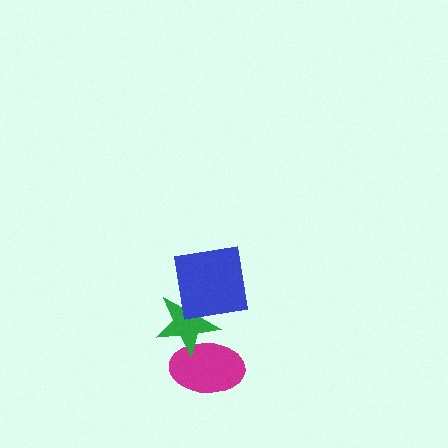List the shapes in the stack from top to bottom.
From top to bottom: the blue square, the green star, the magenta ellipse.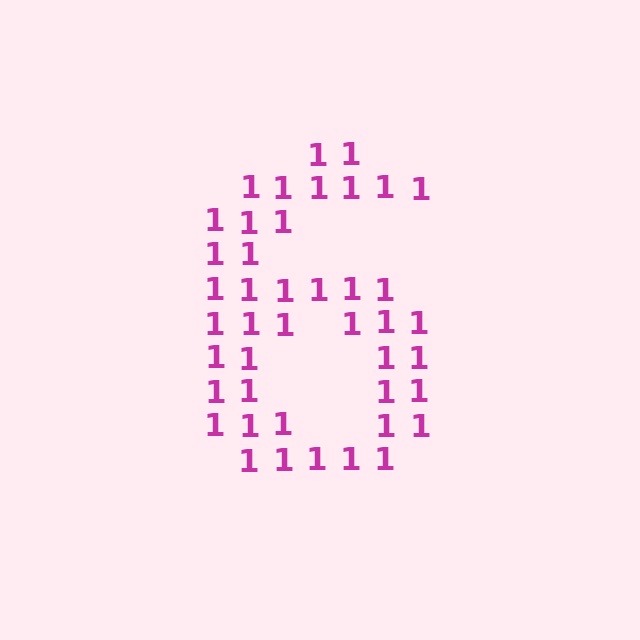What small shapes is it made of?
It is made of small digit 1's.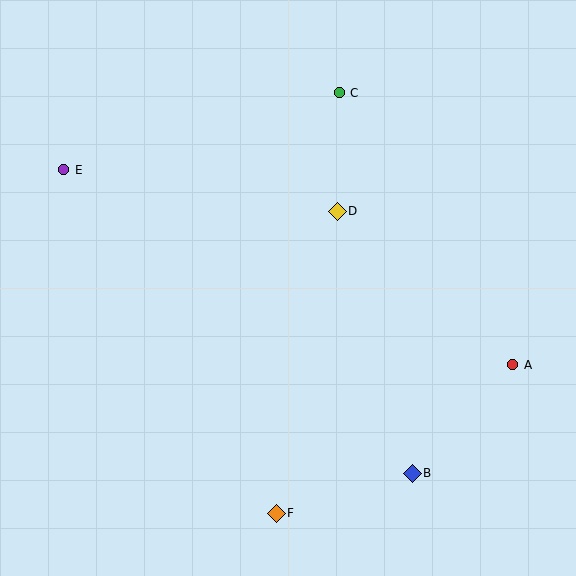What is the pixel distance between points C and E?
The distance between C and E is 286 pixels.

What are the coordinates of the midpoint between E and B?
The midpoint between E and B is at (238, 321).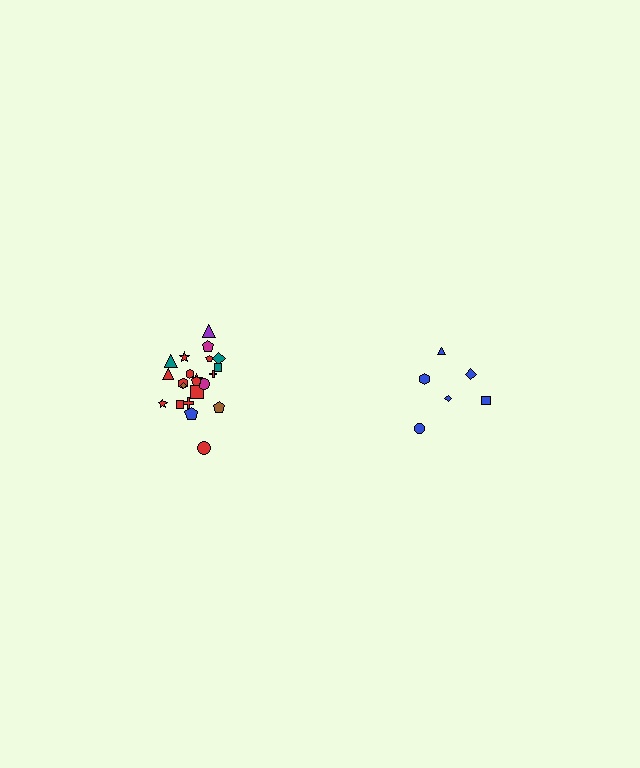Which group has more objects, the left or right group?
The left group.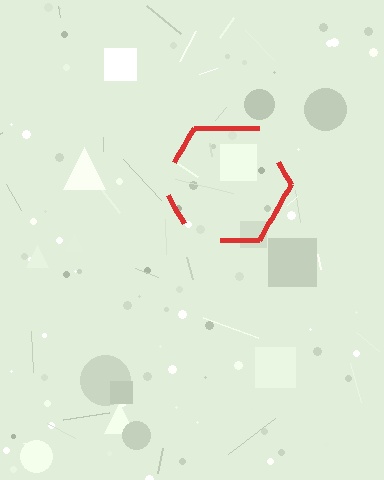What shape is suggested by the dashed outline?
The dashed outline suggests a hexagon.